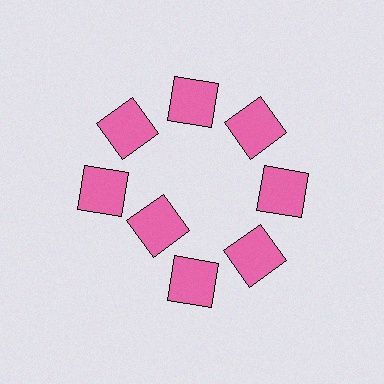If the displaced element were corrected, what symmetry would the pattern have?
It would have 8-fold rotational symmetry — the pattern would map onto itself every 45 degrees.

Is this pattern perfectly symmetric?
No. The 8 pink squares are arranged in a ring, but one element near the 8 o'clock position is pulled inward toward the center, breaking the 8-fold rotational symmetry.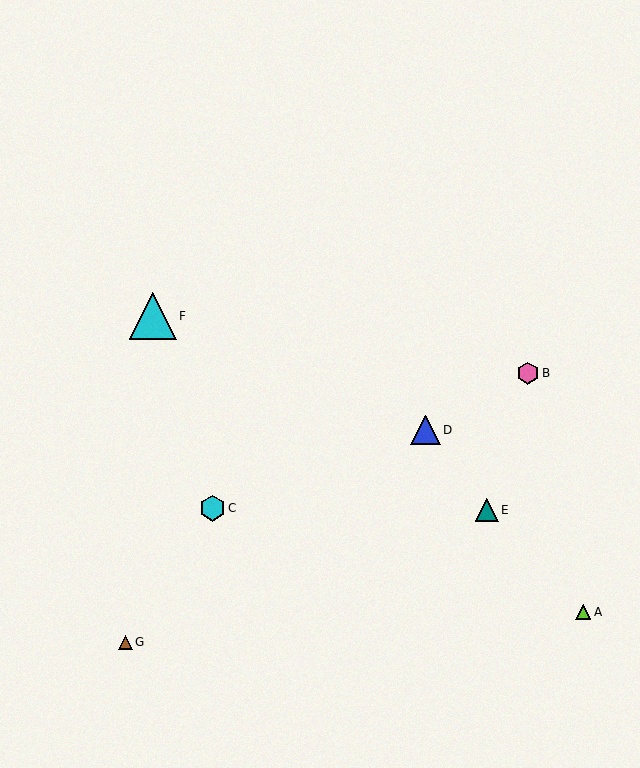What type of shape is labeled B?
Shape B is a pink hexagon.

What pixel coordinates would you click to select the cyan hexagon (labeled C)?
Click at (212, 508) to select the cyan hexagon C.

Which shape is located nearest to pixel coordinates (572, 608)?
The lime triangle (labeled A) at (583, 612) is nearest to that location.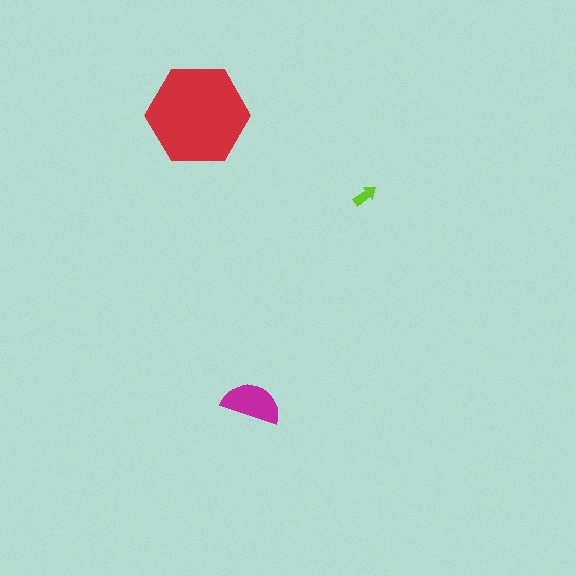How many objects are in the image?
There are 3 objects in the image.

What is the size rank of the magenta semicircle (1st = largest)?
2nd.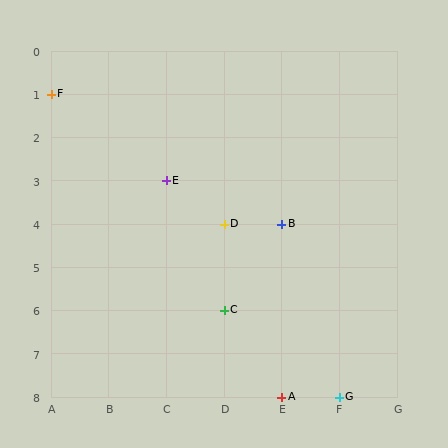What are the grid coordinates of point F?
Point F is at grid coordinates (A, 1).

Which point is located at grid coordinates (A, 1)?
Point F is at (A, 1).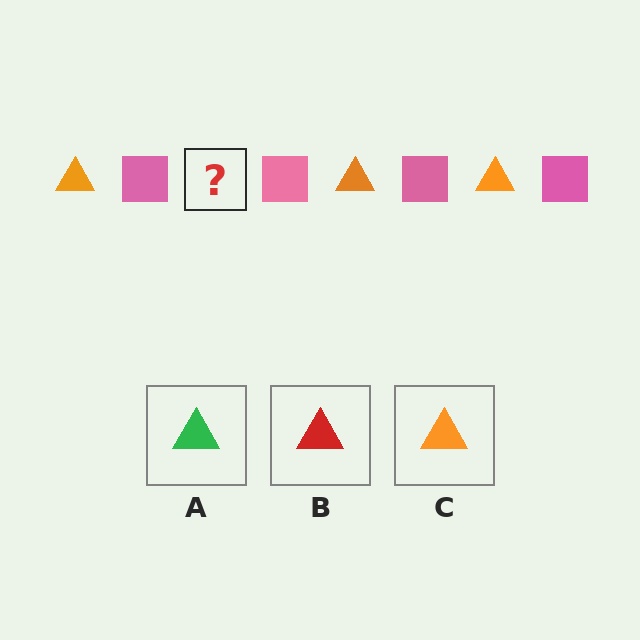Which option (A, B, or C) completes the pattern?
C.